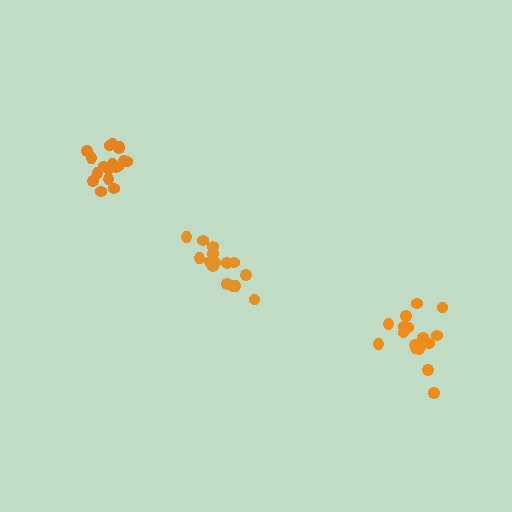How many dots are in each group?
Group 1: 18 dots, Group 2: 15 dots, Group 3: 17 dots (50 total).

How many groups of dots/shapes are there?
There are 3 groups.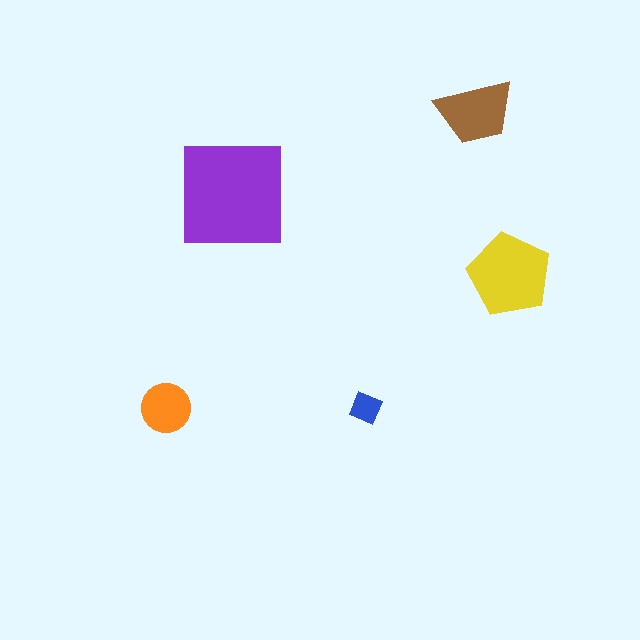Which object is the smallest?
The blue diamond.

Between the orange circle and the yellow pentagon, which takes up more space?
The yellow pentagon.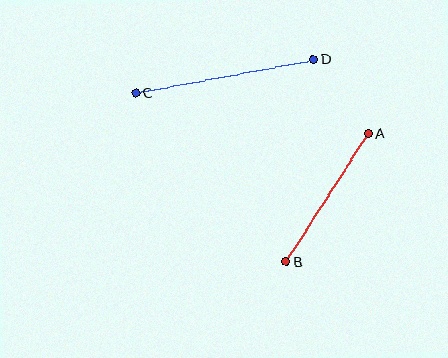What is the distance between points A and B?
The distance is approximately 152 pixels.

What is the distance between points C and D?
The distance is approximately 181 pixels.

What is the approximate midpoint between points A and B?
The midpoint is at approximately (327, 198) pixels.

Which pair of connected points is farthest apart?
Points C and D are farthest apart.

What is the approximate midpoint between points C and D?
The midpoint is at approximately (225, 76) pixels.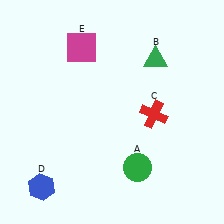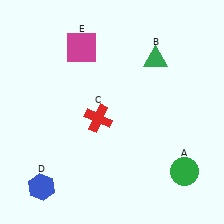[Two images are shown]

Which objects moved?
The objects that moved are: the green circle (A), the red cross (C).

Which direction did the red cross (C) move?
The red cross (C) moved left.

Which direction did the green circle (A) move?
The green circle (A) moved right.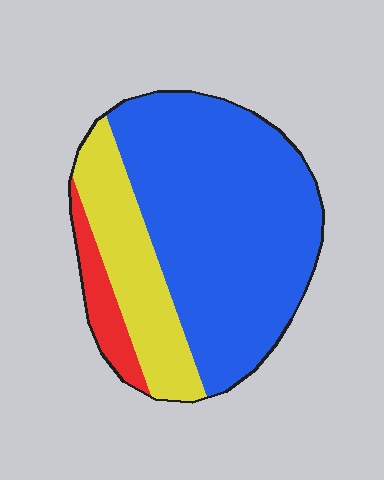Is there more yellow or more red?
Yellow.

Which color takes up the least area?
Red, at roughly 10%.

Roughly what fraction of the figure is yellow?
Yellow takes up about one quarter (1/4) of the figure.